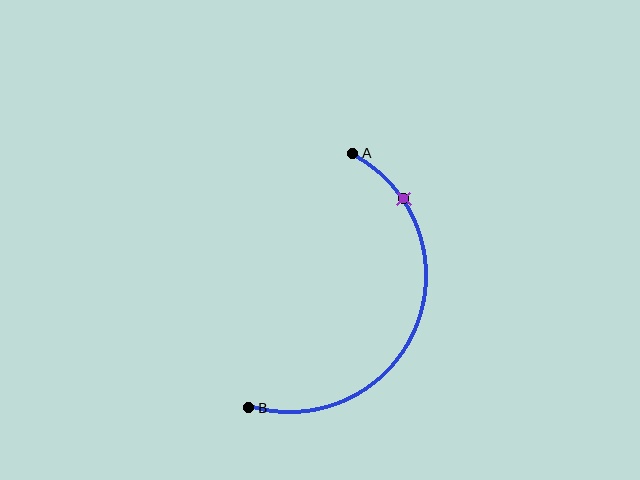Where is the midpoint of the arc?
The arc midpoint is the point on the curve farthest from the straight line joining A and B. It sits to the right of that line.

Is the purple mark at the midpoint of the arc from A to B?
No. The purple mark lies on the arc but is closer to endpoint A. The arc midpoint would be at the point on the curve equidistant along the arc from both A and B.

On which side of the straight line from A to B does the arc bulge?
The arc bulges to the right of the straight line connecting A and B.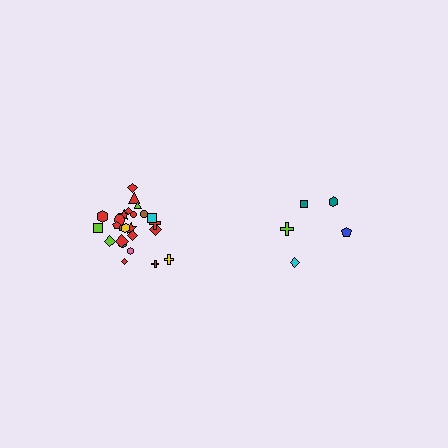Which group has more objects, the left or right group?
The left group.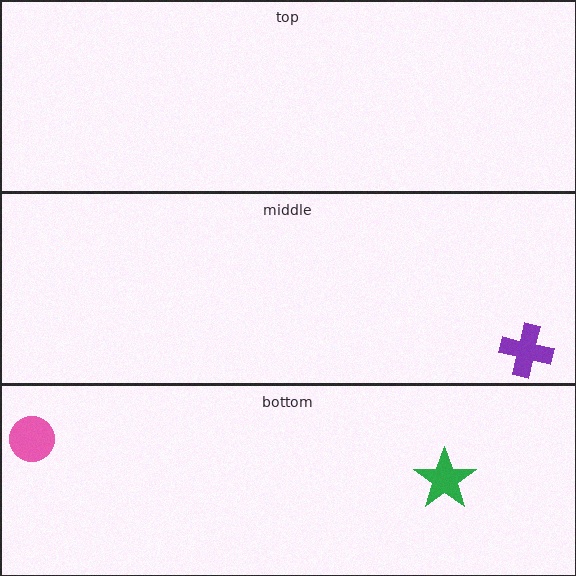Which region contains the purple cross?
The middle region.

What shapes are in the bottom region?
The green star, the pink circle.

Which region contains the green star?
The bottom region.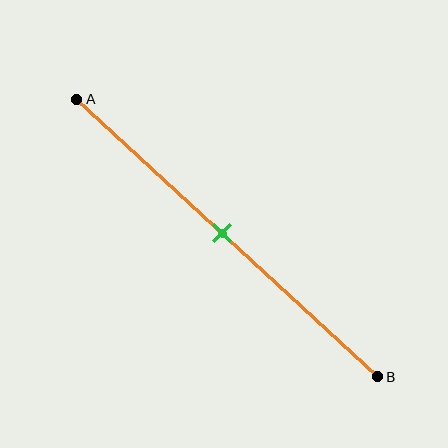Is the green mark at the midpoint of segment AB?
Yes, the mark is approximately at the midpoint.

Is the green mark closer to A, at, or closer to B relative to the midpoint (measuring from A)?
The green mark is approximately at the midpoint of segment AB.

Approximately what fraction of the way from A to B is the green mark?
The green mark is approximately 50% of the way from A to B.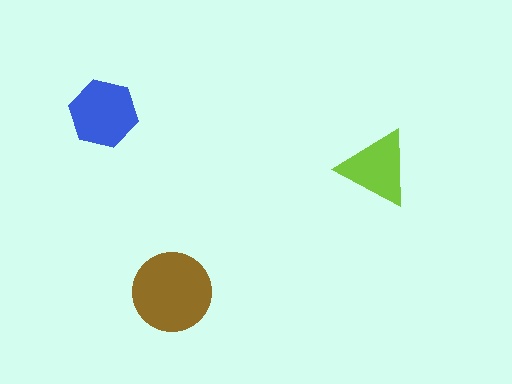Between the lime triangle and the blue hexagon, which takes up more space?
The blue hexagon.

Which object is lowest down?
The brown circle is bottommost.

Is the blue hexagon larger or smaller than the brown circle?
Smaller.